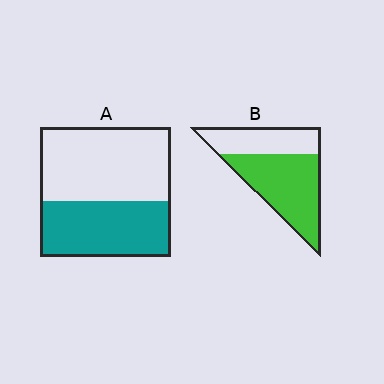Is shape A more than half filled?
No.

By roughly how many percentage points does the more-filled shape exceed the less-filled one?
By roughly 20 percentage points (B over A).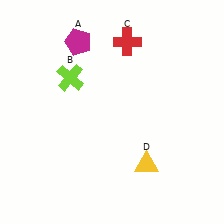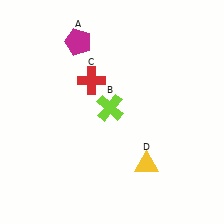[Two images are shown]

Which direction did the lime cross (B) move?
The lime cross (B) moved right.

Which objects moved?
The objects that moved are: the lime cross (B), the red cross (C).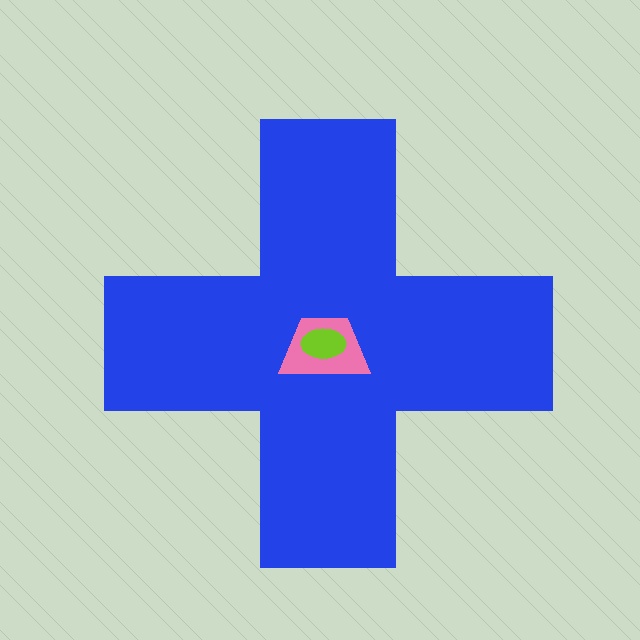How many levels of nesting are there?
3.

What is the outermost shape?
The blue cross.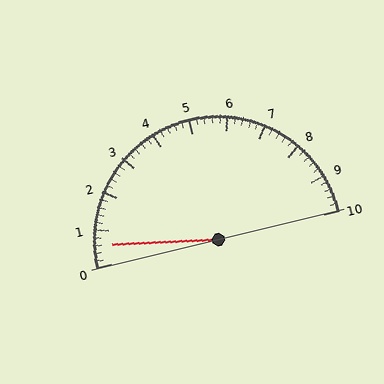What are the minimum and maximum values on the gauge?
The gauge ranges from 0 to 10.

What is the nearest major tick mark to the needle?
The nearest major tick mark is 1.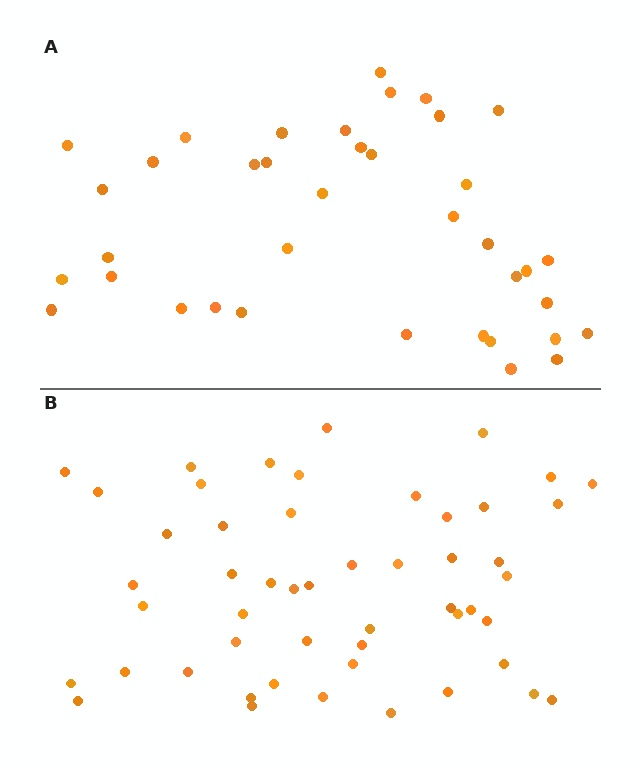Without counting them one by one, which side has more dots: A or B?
Region B (the bottom region) has more dots.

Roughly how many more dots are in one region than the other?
Region B has approximately 15 more dots than region A.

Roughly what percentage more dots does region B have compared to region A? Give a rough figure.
About 35% more.